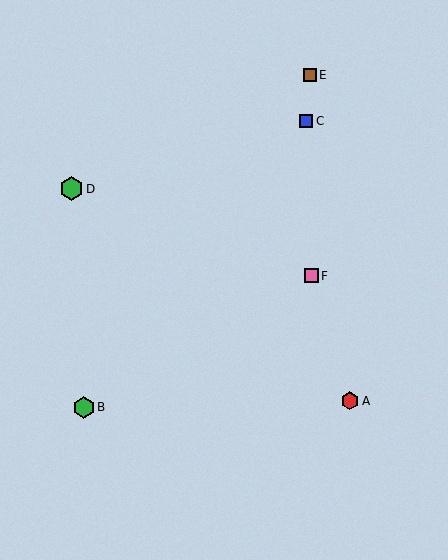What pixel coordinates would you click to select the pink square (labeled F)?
Click at (311, 276) to select the pink square F.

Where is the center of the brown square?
The center of the brown square is at (310, 75).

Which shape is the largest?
The green hexagon (labeled D) is the largest.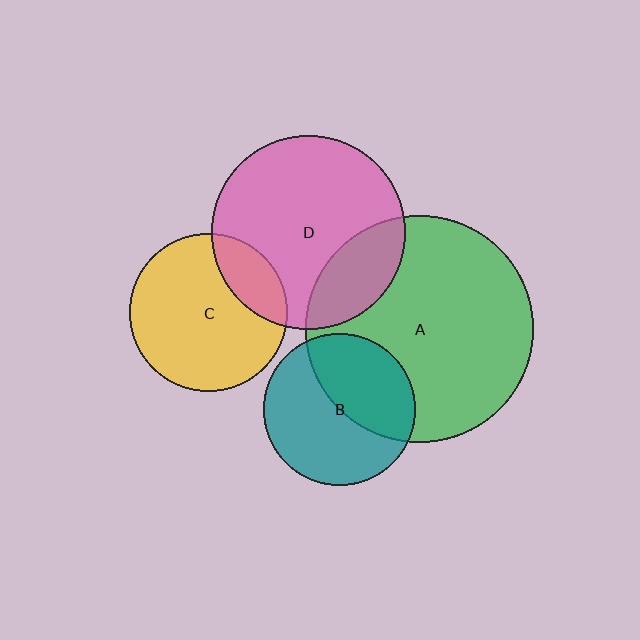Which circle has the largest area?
Circle A (green).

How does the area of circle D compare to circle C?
Approximately 1.5 times.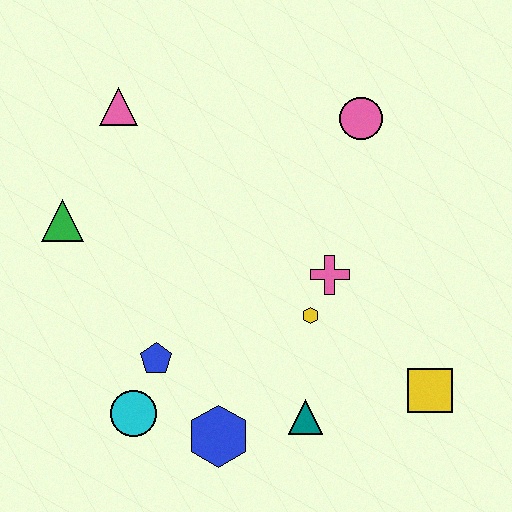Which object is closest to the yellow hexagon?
The pink cross is closest to the yellow hexagon.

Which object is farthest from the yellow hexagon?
The pink triangle is farthest from the yellow hexagon.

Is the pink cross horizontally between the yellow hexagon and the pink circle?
Yes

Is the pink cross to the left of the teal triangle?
No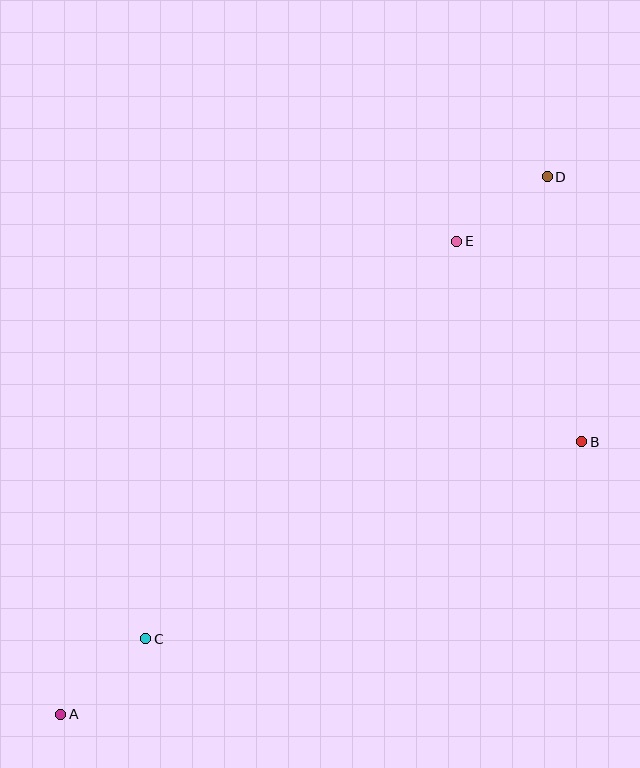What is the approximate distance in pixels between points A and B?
The distance between A and B is approximately 588 pixels.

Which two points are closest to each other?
Points D and E are closest to each other.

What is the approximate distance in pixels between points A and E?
The distance between A and E is approximately 617 pixels.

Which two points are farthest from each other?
Points A and D are farthest from each other.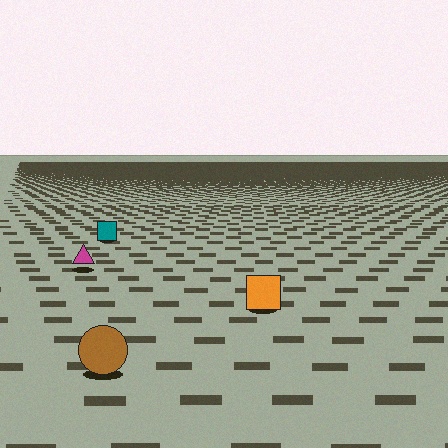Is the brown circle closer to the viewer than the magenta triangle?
Yes. The brown circle is closer — you can tell from the texture gradient: the ground texture is coarser near it.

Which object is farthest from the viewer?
The teal square is farthest from the viewer. It appears smaller and the ground texture around it is denser.